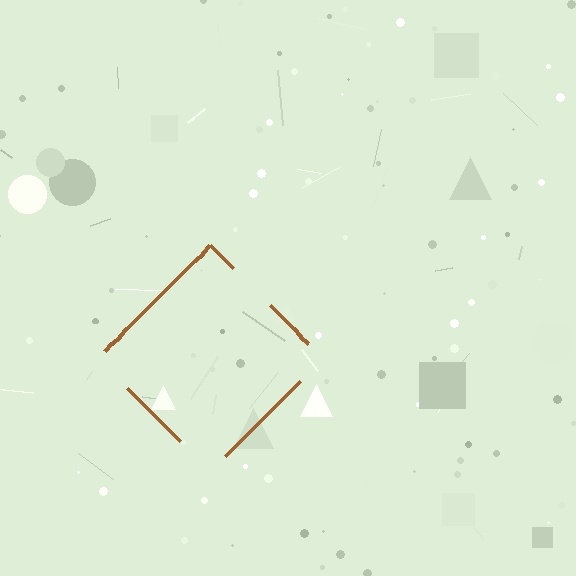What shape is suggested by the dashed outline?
The dashed outline suggests a diamond.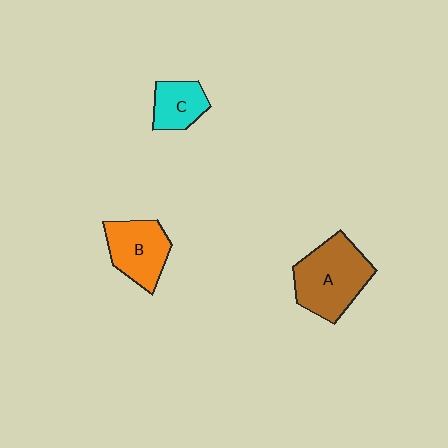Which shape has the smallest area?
Shape C (cyan).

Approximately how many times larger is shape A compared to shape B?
Approximately 1.4 times.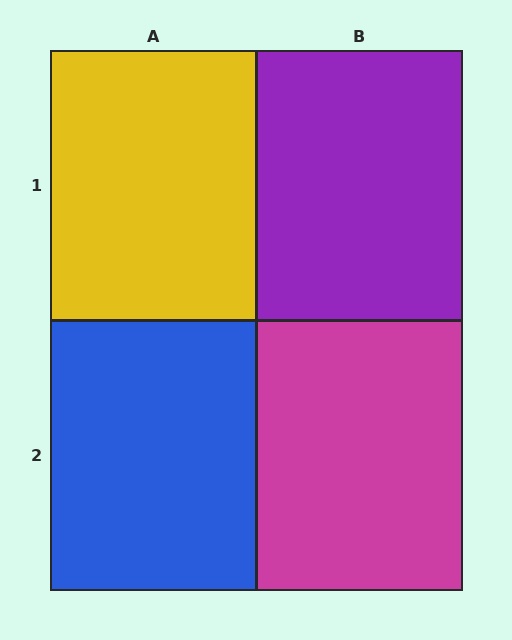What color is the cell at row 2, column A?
Blue.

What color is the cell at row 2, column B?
Magenta.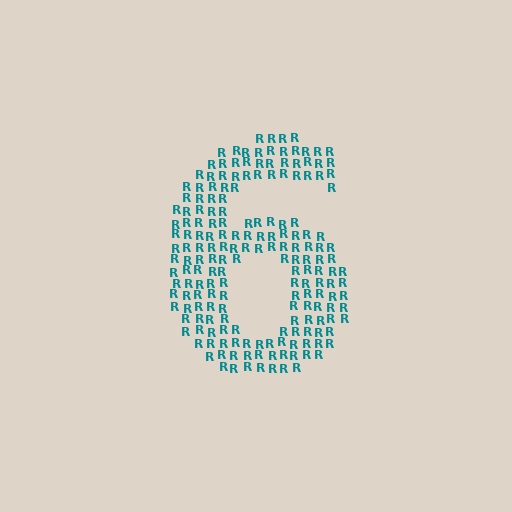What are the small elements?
The small elements are letter R's.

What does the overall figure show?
The overall figure shows the digit 6.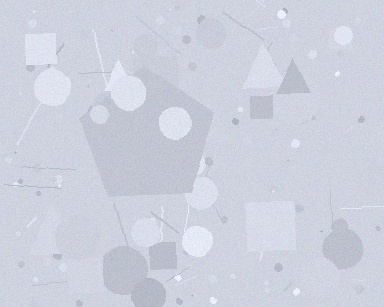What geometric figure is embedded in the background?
A pentagon is embedded in the background.